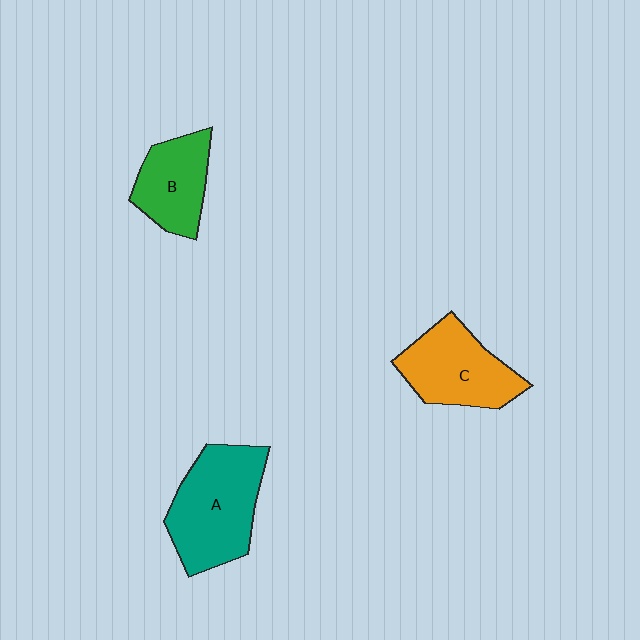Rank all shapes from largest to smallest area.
From largest to smallest: A (teal), C (orange), B (green).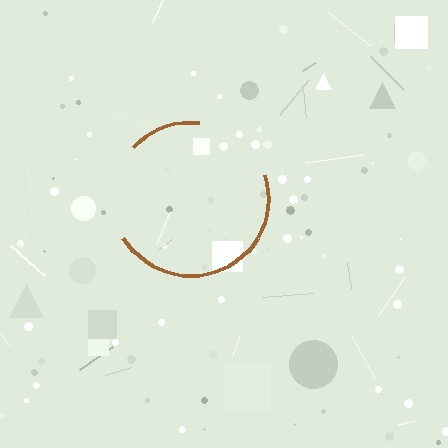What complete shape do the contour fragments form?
The contour fragments form a circle.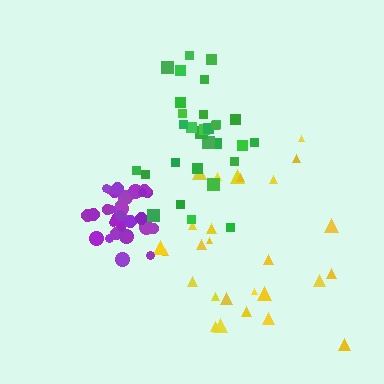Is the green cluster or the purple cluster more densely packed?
Purple.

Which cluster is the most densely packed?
Purple.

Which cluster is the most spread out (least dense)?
Yellow.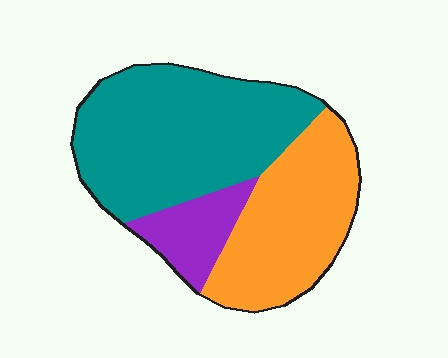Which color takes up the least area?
Purple, at roughly 15%.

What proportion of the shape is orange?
Orange takes up about three eighths (3/8) of the shape.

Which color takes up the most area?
Teal, at roughly 50%.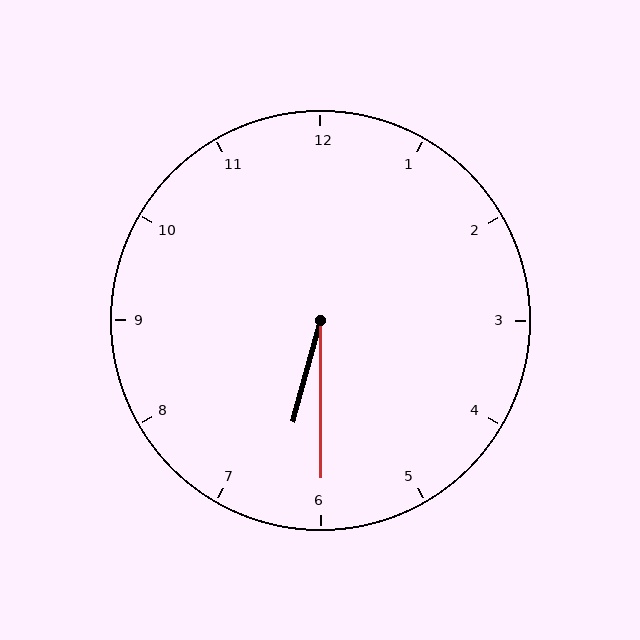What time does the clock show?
6:30.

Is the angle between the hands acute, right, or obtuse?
It is acute.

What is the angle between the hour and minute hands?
Approximately 15 degrees.